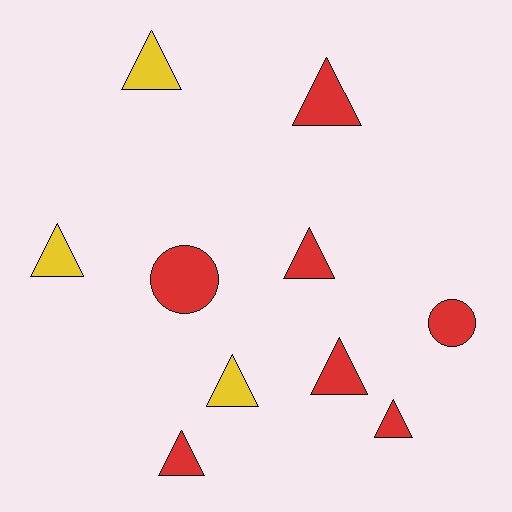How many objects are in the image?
There are 10 objects.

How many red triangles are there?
There are 5 red triangles.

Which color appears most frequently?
Red, with 7 objects.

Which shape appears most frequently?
Triangle, with 8 objects.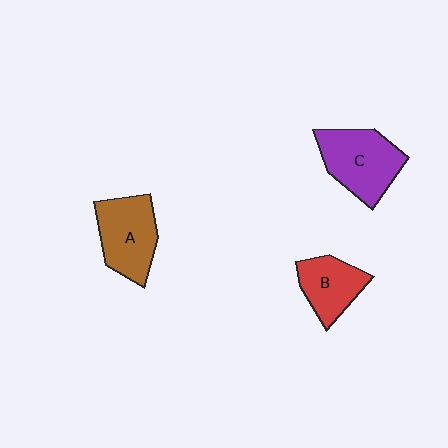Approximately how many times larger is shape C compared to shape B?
Approximately 1.4 times.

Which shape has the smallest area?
Shape B (red).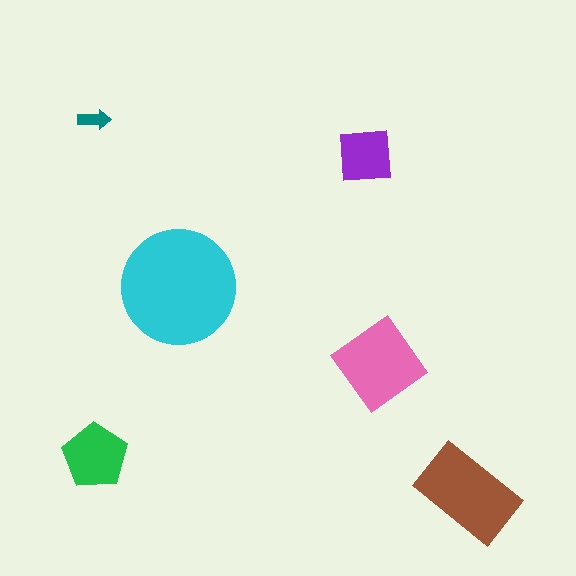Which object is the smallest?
The teal arrow.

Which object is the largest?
The cyan circle.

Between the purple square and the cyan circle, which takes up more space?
The cyan circle.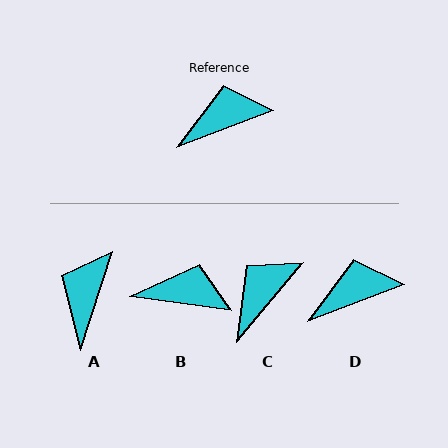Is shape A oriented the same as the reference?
No, it is off by about 51 degrees.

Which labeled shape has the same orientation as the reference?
D.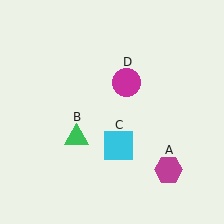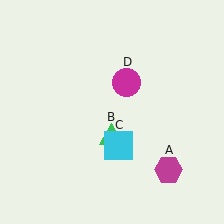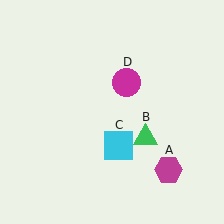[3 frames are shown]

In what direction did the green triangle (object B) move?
The green triangle (object B) moved right.